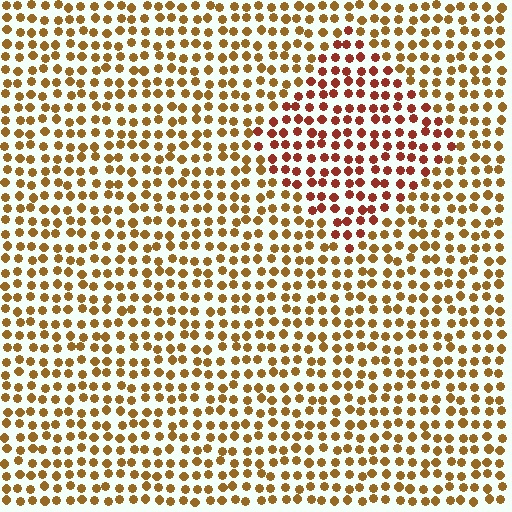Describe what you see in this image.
The image is filled with small brown elements in a uniform arrangement. A diamond-shaped region is visible where the elements are tinted to a slightly different hue, forming a subtle color boundary.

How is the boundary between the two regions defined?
The boundary is defined purely by a slight shift in hue (about 31 degrees). Spacing, size, and orientation are identical on both sides.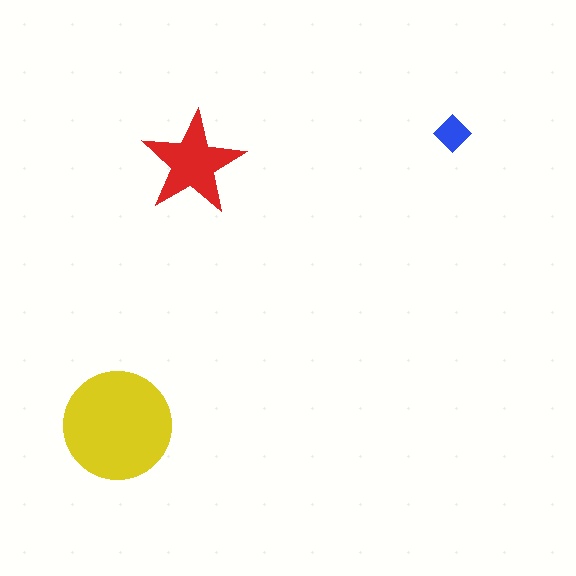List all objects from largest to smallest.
The yellow circle, the red star, the blue diamond.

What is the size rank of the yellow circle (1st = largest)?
1st.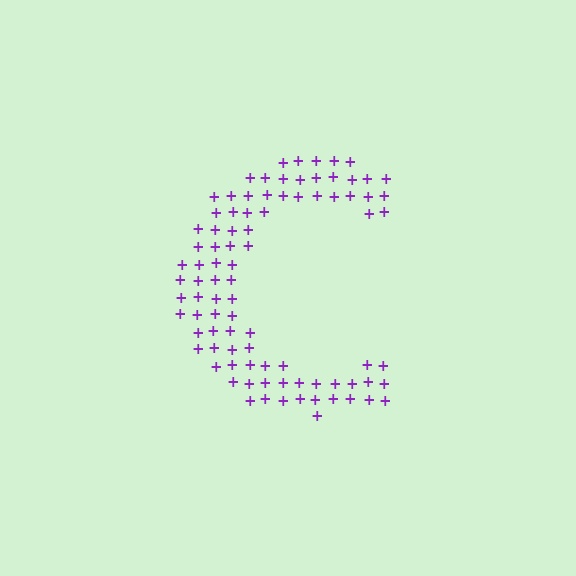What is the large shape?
The large shape is the letter C.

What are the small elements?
The small elements are plus signs.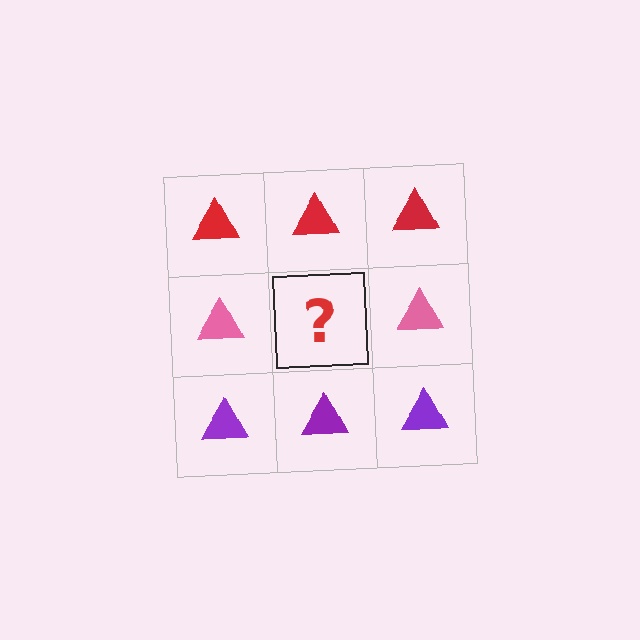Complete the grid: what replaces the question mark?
The question mark should be replaced with a pink triangle.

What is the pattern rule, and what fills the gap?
The rule is that each row has a consistent color. The gap should be filled with a pink triangle.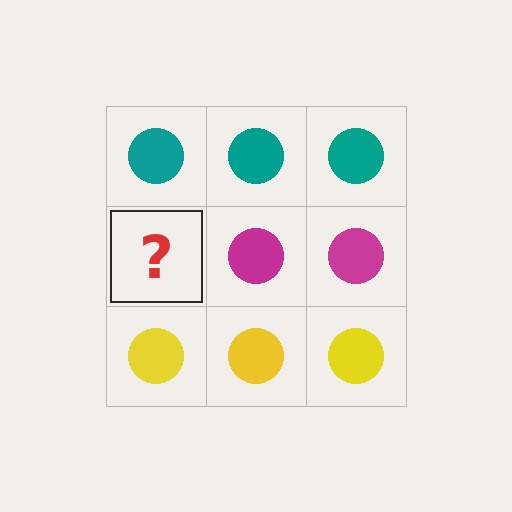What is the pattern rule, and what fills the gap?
The rule is that each row has a consistent color. The gap should be filled with a magenta circle.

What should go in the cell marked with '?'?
The missing cell should contain a magenta circle.